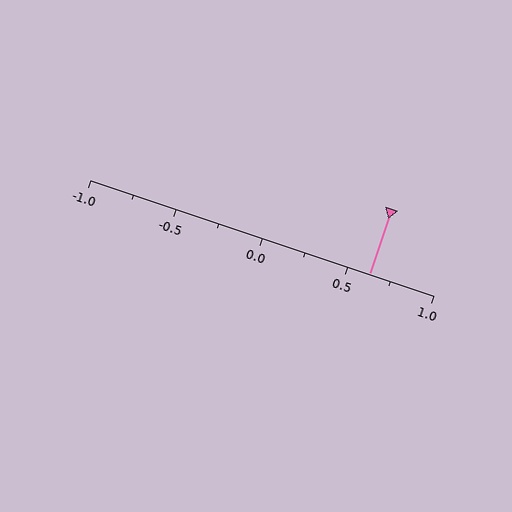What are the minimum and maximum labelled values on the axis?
The axis runs from -1.0 to 1.0.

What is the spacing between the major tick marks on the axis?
The major ticks are spaced 0.5 apart.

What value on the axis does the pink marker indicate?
The marker indicates approximately 0.62.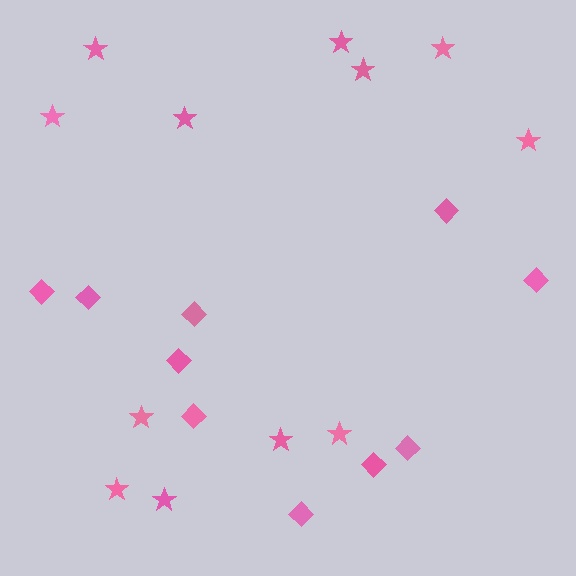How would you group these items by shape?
There are 2 groups: one group of stars (12) and one group of diamonds (10).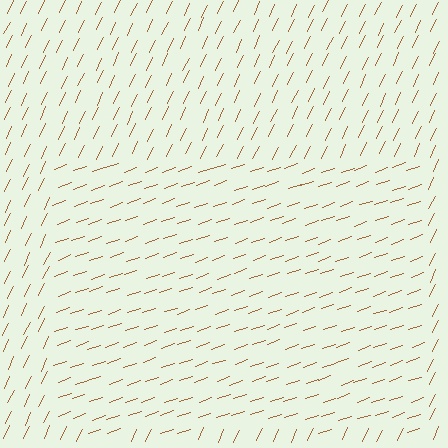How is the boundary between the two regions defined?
The boundary is defined purely by a change in line orientation (approximately 45 degrees difference). All lines are the same color and thickness.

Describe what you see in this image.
The image is filled with small brown line segments. A rectangle region in the image has lines oriented differently from the surrounding lines, creating a visible texture boundary.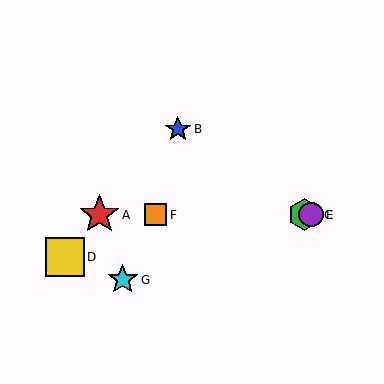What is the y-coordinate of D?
Object D is at y≈257.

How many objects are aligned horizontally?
4 objects (A, C, E, F) are aligned horizontally.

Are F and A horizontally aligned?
Yes, both are at y≈215.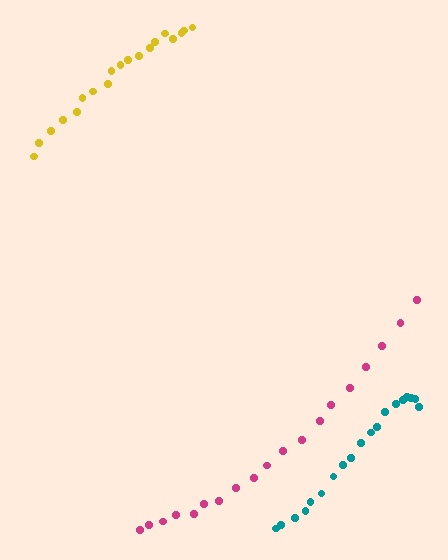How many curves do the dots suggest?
There are 3 distinct paths.